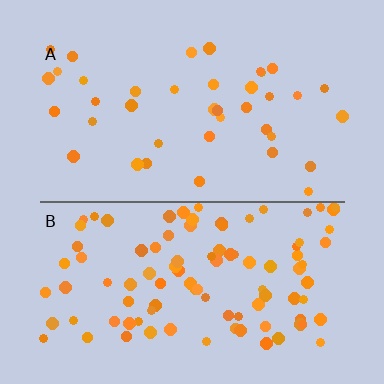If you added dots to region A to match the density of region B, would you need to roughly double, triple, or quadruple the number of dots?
Approximately triple.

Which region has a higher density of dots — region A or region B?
B (the bottom).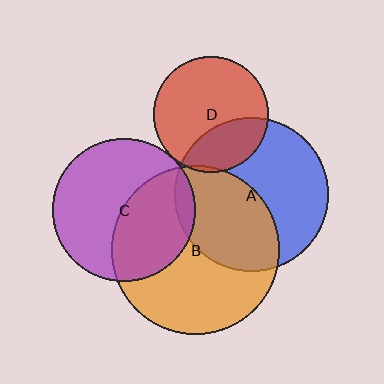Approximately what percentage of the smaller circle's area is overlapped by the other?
Approximately 5%.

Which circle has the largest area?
Circle B (orange).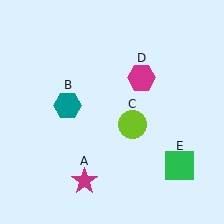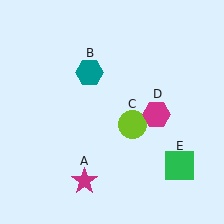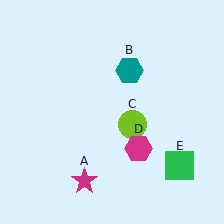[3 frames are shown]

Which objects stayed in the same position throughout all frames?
Magenta star (object A) and lime circle (object C) and green square (object E) remained stationary.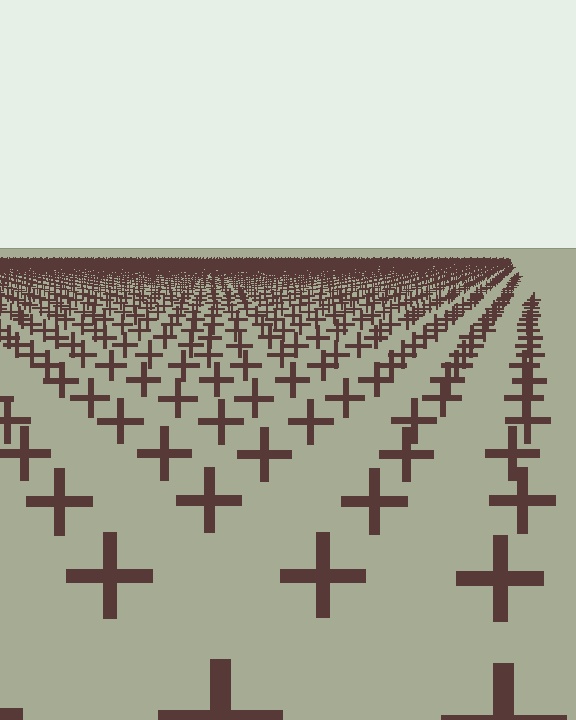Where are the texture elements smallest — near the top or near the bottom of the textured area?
Near the top.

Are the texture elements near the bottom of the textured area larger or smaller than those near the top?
Larger. Near the bottom, elements are closer to the viewer and appear at a bigger on-screen size.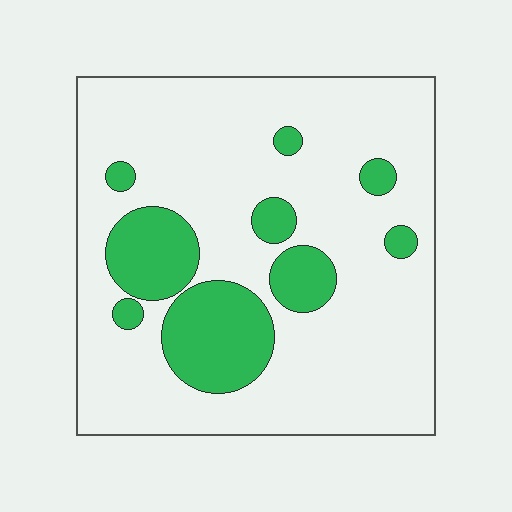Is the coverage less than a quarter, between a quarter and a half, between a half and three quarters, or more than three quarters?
Less than a quarter.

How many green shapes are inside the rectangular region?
9.